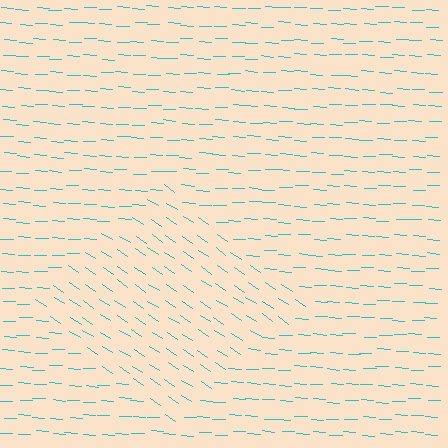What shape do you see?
I see a diamond.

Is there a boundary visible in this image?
Yes, there is a texture boundary formed by a change in line orientation.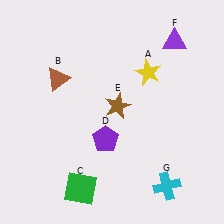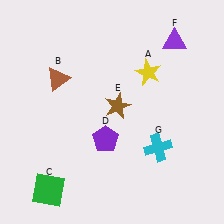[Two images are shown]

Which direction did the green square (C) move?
The green square (C) moved left.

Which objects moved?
The objects that moved are: the green square (C), the cyan cross (G).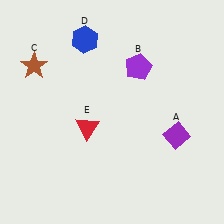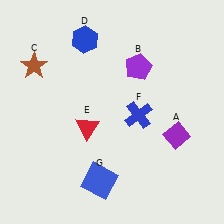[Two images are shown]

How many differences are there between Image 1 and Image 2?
There are 2 differences between the two images.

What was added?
A blue cross (F), a blue square (G) were added in Image 2.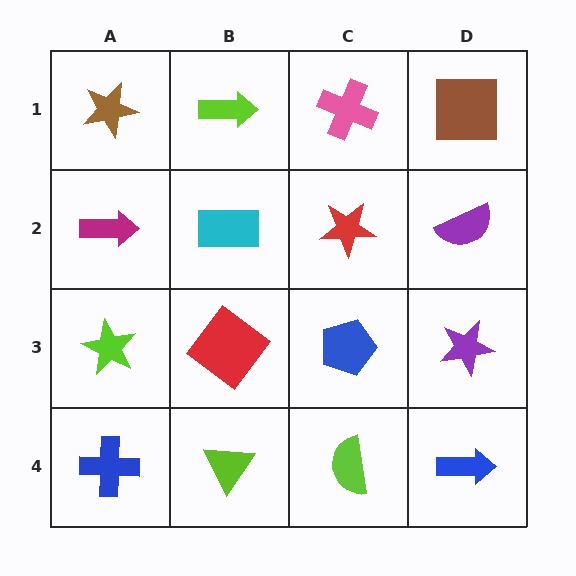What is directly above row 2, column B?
A lime arrow.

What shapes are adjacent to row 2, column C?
A pink cross (row 1, column C), a blue pentagon (row 3, column C), a cyan rectangle (row 2, column B), a purple semicircle (row 2, column D).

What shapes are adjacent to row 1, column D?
A purple semicircle (row 2, column D), a pink cross (row 1, column C).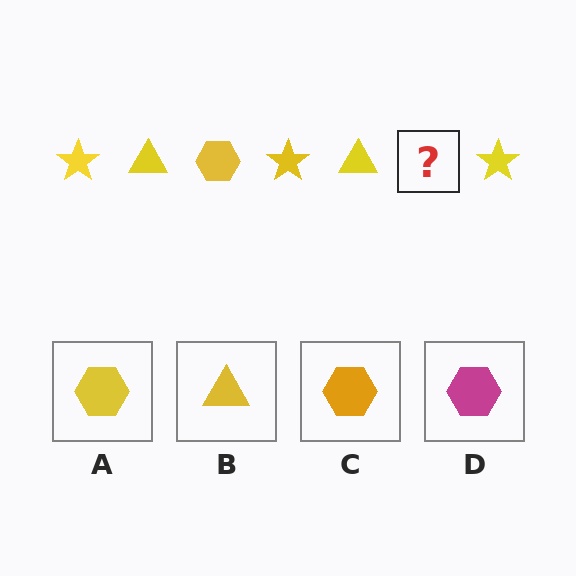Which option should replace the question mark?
Option A.